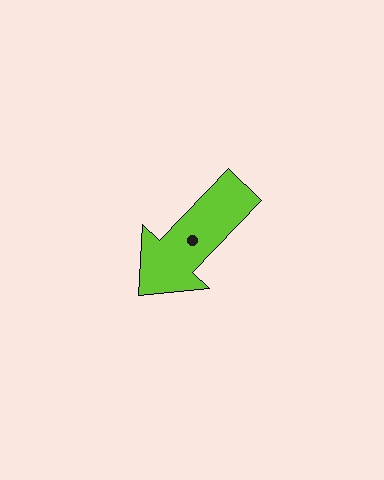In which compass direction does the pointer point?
Southwest.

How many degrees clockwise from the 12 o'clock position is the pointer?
Approximately 224 degrees.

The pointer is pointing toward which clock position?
Roughly 7 o'clock.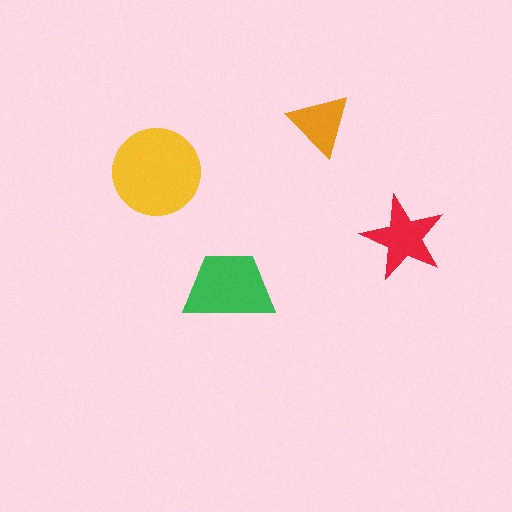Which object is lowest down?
The green trapezoid is bottommost.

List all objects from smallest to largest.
The orange triangle, the red star, the green trapezoid, the yellow circle.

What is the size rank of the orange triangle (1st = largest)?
4th.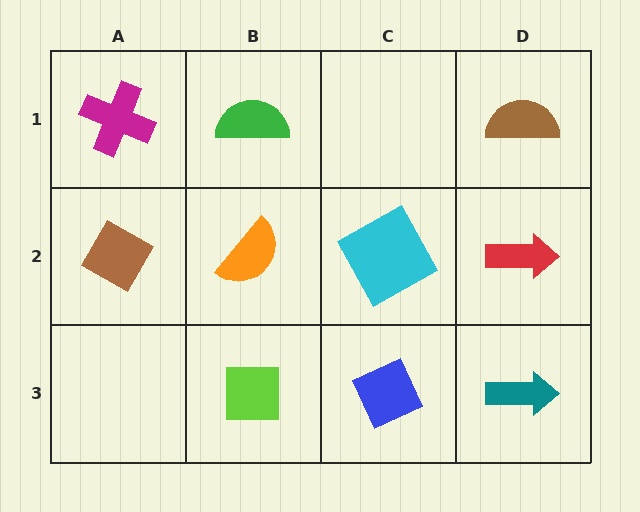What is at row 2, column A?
A brown diamond.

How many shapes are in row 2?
4 shapes.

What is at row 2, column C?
A cyan square.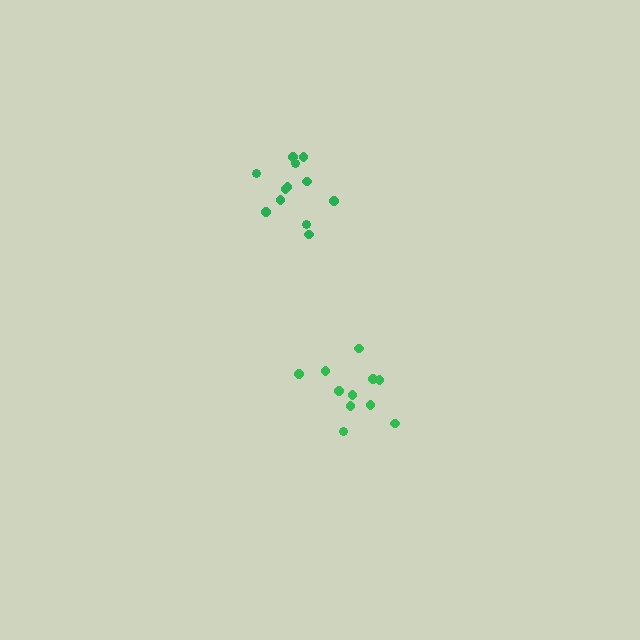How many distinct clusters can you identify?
There are 2 distinct clusters.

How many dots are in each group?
Group 1: 12 dots, Group 2: 11 dots (23 total).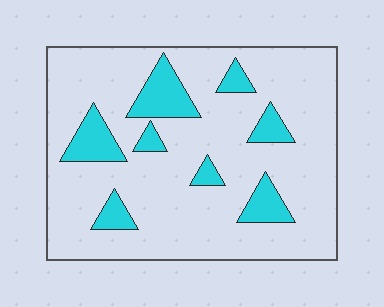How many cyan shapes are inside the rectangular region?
8.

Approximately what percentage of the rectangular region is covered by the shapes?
Approximately 15%.